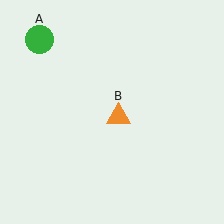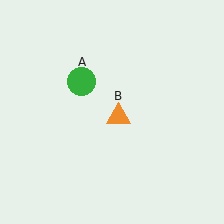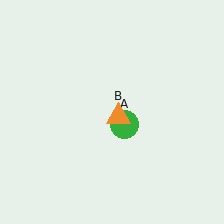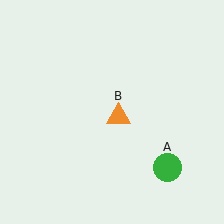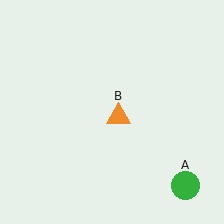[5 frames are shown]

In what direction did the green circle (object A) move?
The green circle (object A) moved down and to the right.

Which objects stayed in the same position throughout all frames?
Orange triangle (object B) remained stationary.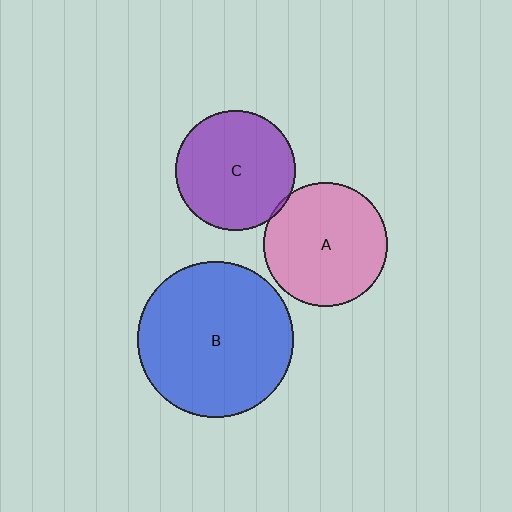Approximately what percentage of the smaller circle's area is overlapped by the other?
Approximately 5%.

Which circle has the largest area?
Circle B (blue).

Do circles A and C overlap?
Yes.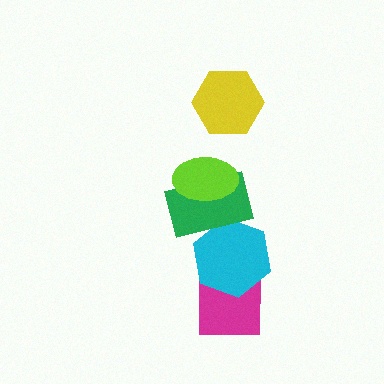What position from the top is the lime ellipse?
The lime ellipse is 2nd from the top.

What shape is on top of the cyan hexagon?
The green rectangle is on top of the cyan hexagon.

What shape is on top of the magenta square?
The cyan hexagon is on top of the magenta square.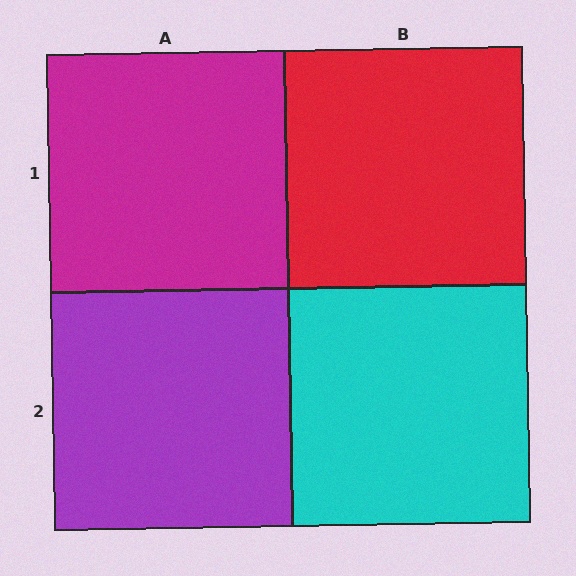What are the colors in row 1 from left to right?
Magenta, red.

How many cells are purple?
1 cell is purple.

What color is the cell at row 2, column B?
Cyan.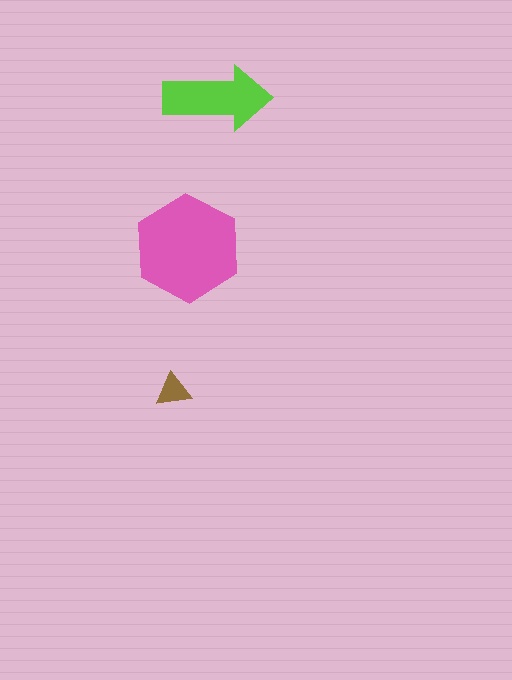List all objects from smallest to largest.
The brown triangle, the lime arrow, the pink hexagon.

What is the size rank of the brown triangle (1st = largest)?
3rd.